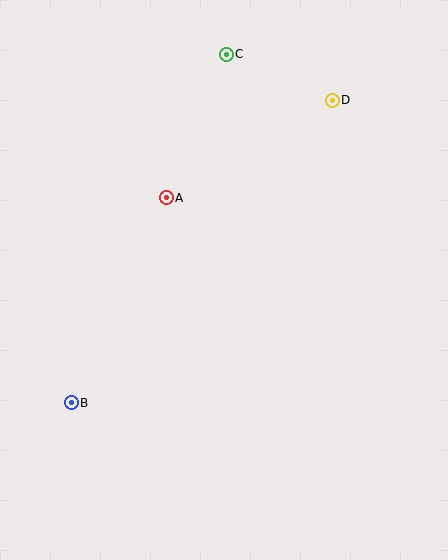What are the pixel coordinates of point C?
Point C is at (226, 54).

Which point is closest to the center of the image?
Point A at (166, 198) is closest to the center.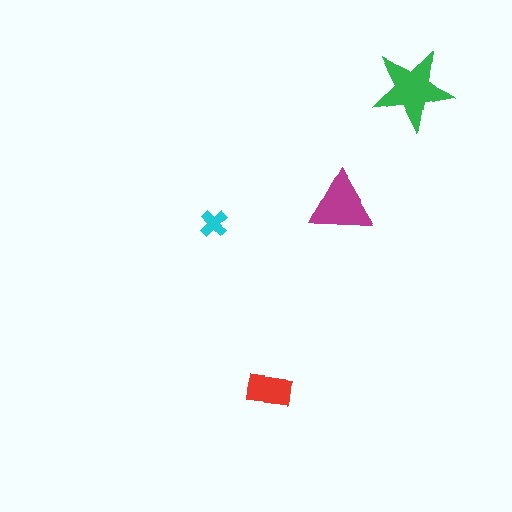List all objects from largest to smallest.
The green star, the magenta triangle, the red rectangle, the cyan cross.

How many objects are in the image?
There are 4 objects in the image.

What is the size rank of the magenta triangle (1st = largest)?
2nd.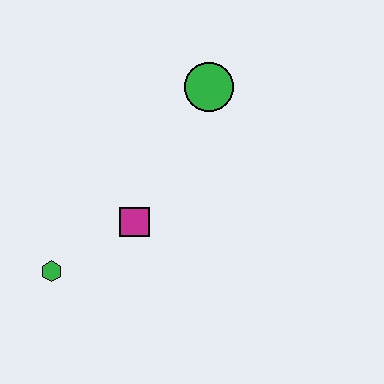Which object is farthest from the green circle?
The green hexagon is farthest from the green circle.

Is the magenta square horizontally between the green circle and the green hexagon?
Yes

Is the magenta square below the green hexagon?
No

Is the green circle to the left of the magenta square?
No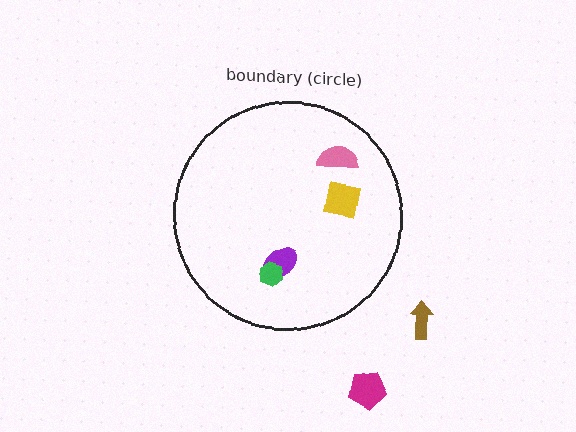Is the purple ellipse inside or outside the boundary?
Inside.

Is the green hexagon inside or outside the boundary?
Inside.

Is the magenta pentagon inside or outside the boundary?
Outside.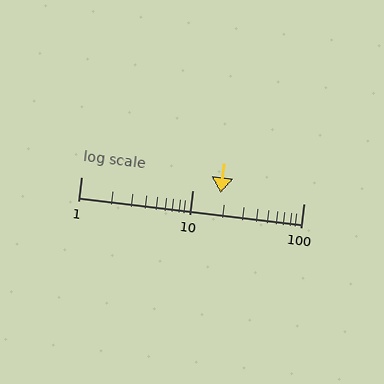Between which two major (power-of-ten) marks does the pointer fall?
The pointer is between 10 and 100.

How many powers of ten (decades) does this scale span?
The scale spans 2 decades, from 1 to 100.